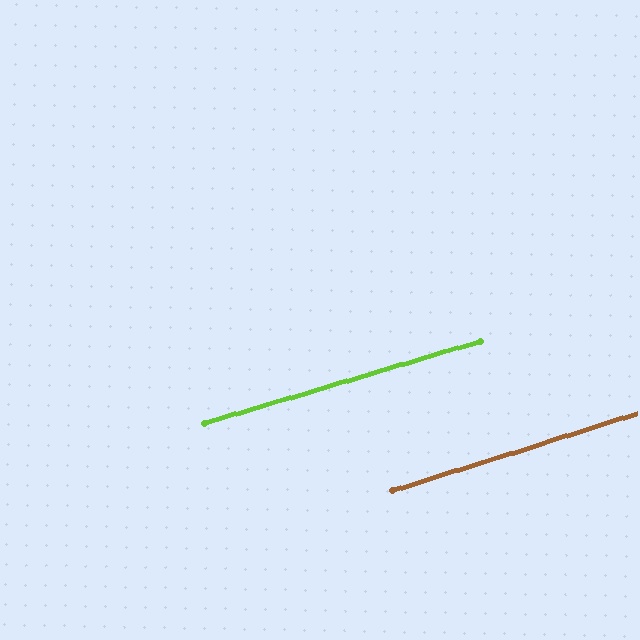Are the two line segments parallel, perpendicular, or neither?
Parallel — their directions differ by only 0.9°.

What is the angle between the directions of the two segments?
Approximately 1 degree.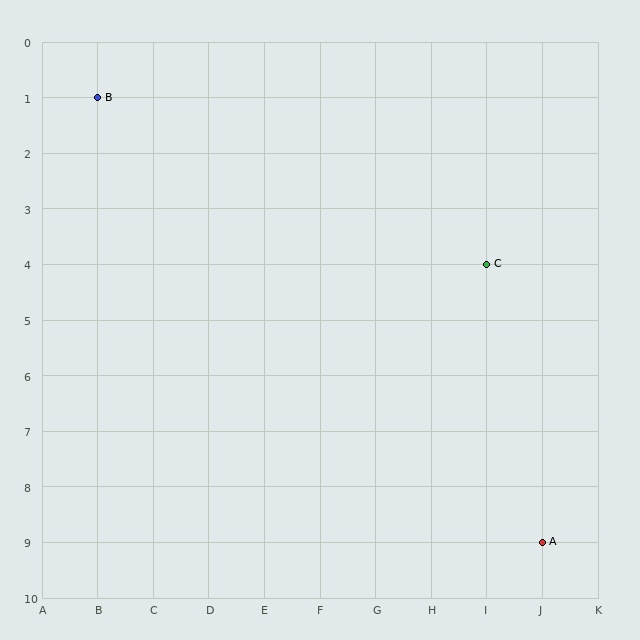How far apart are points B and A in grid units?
Points B and A are 8 columns and 8 rows apart (about 11.3 grid units diagonally).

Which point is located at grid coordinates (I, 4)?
Point C is at (I, 4).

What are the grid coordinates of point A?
Point A is at grid coordinates (J, 9).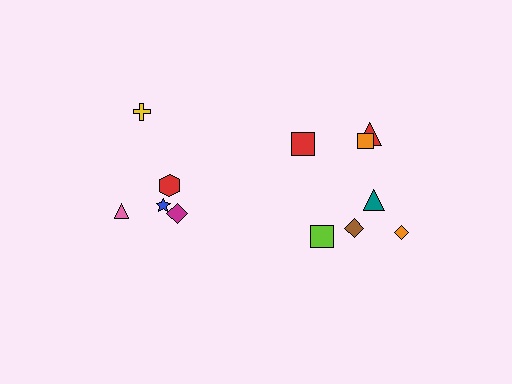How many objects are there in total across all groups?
There are 12 objects.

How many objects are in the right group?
There are 7 objects.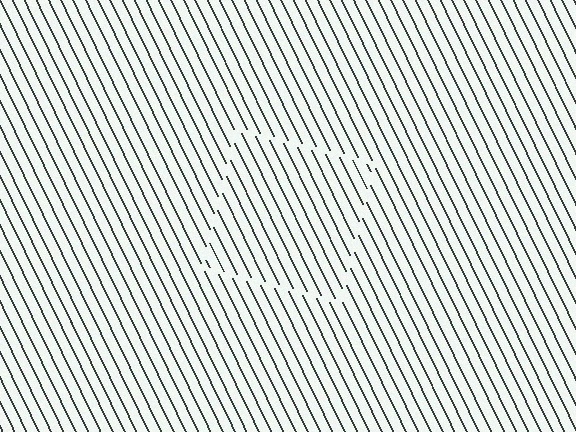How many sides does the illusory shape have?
4 sides — the line-ends trace a square.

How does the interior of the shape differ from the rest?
The interior of the shape contains the same grating, shifted by half a period — the contour is defined by the phase discontinuity where line-ends from the inner and outer gratings abut.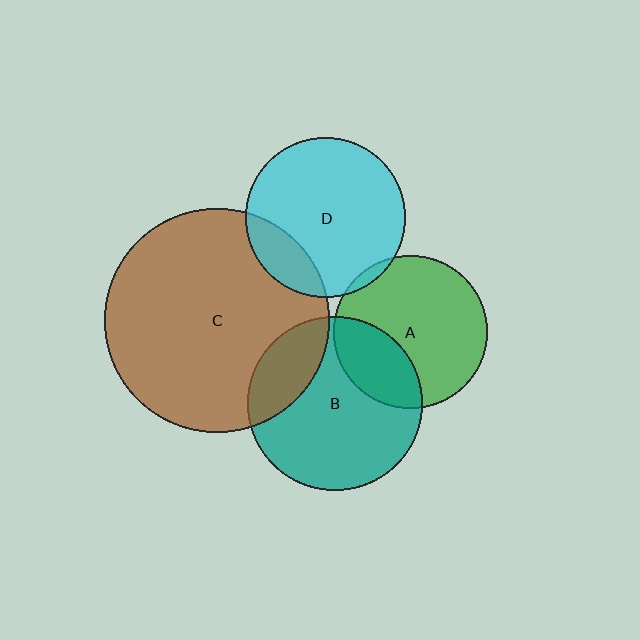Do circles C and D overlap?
Yes.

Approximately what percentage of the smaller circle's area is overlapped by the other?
Approximately 15%.